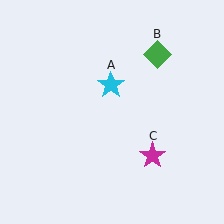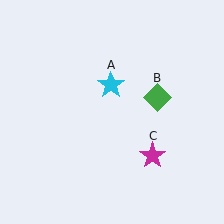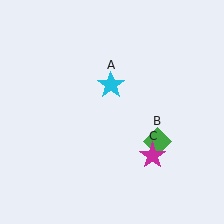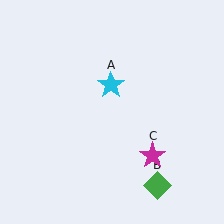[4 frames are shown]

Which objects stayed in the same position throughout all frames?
Cyan star (object A) and magenta star (object C) remained stationary.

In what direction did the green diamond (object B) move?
The green diamond (object B) moved down.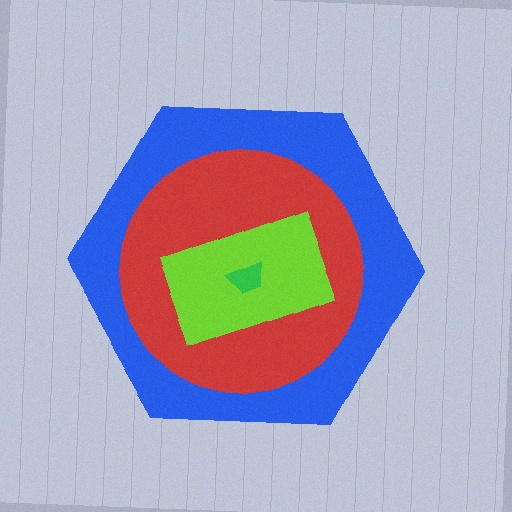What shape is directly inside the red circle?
The lime rectangle.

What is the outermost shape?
The blue hexagon.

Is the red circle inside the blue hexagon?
Yes.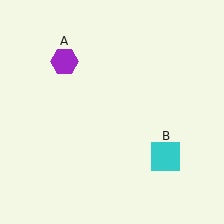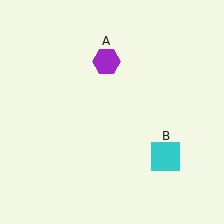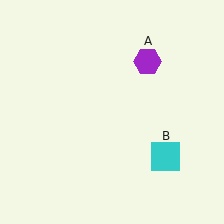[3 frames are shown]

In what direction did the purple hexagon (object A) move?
The purple hexagon (object A) moved right.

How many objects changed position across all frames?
1 object changed position: purple hexagon (object A).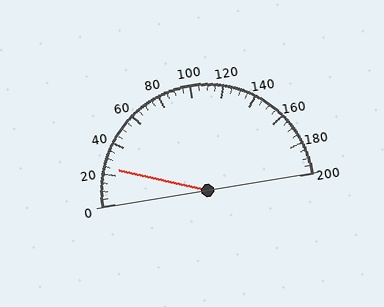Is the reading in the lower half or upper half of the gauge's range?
The reading is in the lower half of the range (0 to 200).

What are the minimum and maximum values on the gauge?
The gauge ranges from 0 to 200.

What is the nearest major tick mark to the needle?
The nearest major tick mark is 20.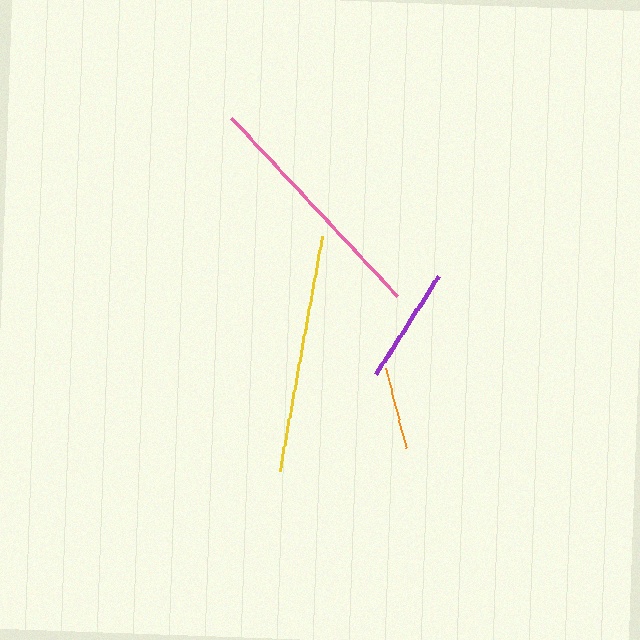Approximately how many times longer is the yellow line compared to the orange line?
The yellow line is approximately 2.9 times the length of the orange line.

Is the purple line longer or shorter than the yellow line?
The yellow line is longer than the purple line.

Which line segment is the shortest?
The orange line is the shortest at approximately 83 pixels.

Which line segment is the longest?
The pink line is the longest at approximately 243 pixels.